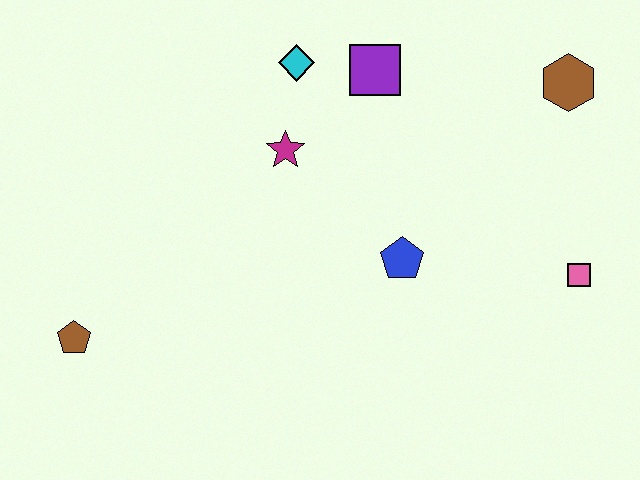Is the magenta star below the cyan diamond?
Yes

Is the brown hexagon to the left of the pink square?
Yes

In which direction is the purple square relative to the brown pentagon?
The purple square is to the right of the brown pentagon.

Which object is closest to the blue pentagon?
The magenta star is closest to the blue pentagon.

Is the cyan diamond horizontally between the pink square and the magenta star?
Yes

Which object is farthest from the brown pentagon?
The brown hexagon is farthest from the brown pentagon.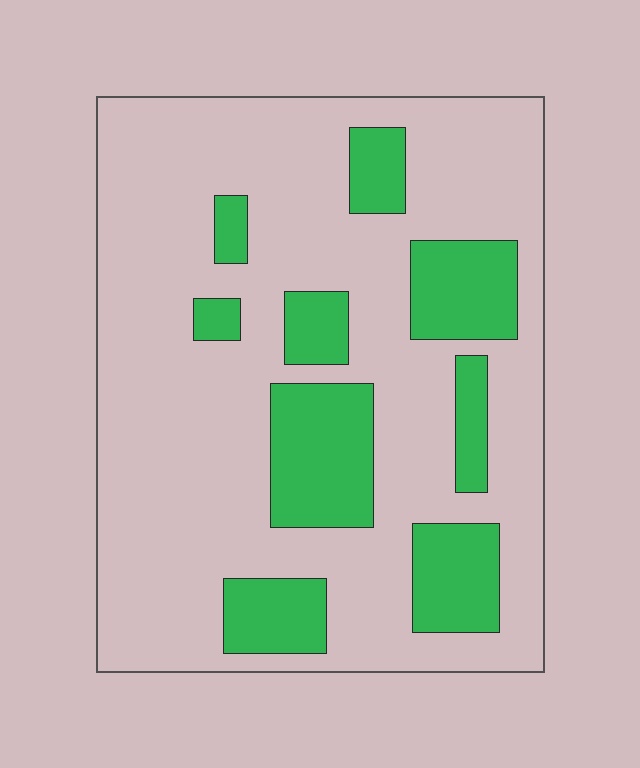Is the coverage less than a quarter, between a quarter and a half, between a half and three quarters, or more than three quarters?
Less than a quarter.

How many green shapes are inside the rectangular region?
9.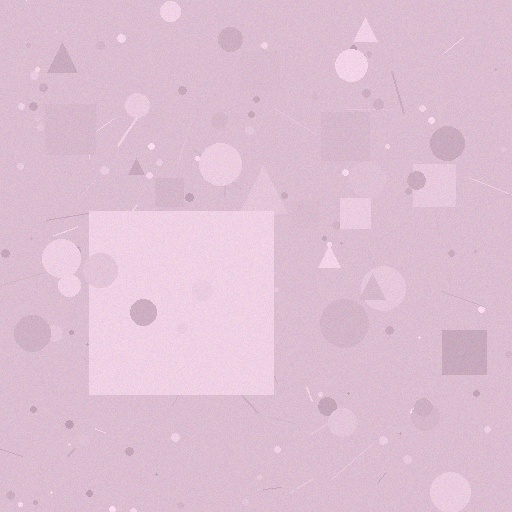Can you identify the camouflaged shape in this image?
The camouflaged shape is a square.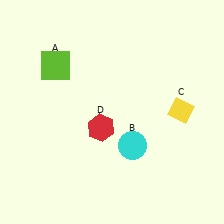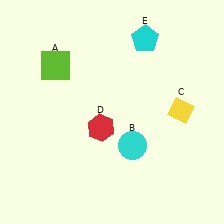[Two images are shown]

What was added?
A cyan pentagon (E) was added in Image 2.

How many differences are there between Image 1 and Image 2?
There is 1 difference between the two images.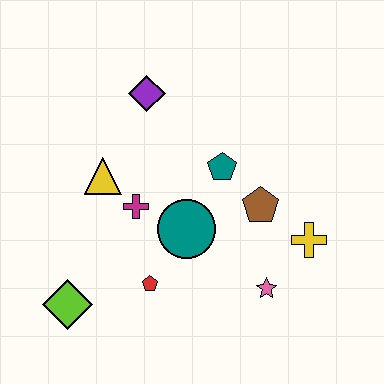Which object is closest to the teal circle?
The magenta cross is closest to the teal circle.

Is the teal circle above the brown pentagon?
No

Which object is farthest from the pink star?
The purple diamond is farthest from the pink star.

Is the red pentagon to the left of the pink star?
Yes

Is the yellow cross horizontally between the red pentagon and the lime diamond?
No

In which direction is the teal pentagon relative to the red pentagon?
The teal pentagon is above the red pentagon.